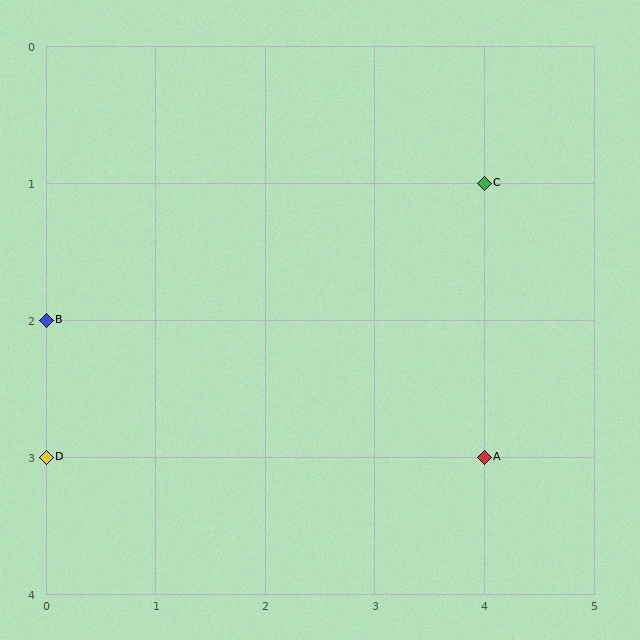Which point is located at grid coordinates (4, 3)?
Point A is at (4, 3).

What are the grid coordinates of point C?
Point C is at grid coordinates (4, 1).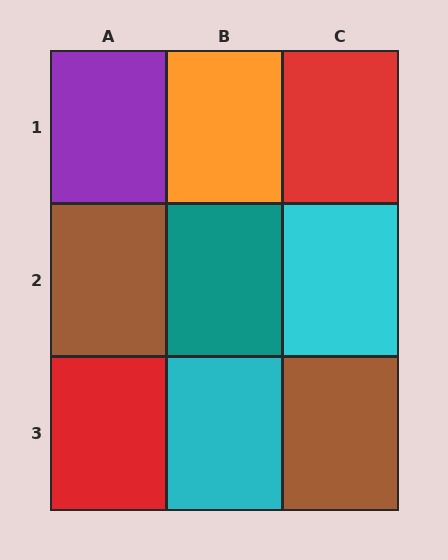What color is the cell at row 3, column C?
Brown.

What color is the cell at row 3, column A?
Red.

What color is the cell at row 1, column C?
Red.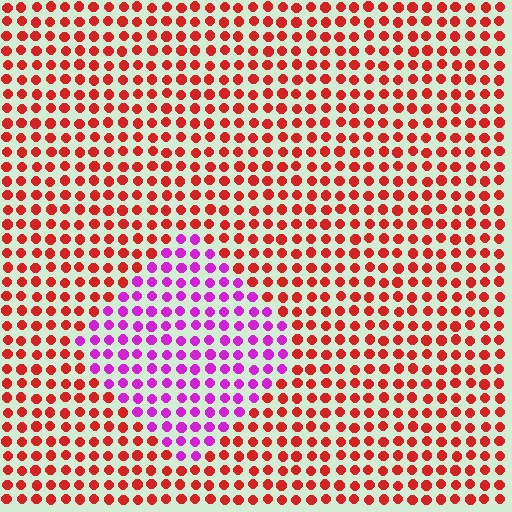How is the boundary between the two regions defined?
The boundary is defined purely by a slight shift in hue (about 60 degrees). Spacing, size, and orientation are identical on both sides.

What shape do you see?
I see a diamond.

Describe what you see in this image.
The image is filled with small red elements in a uniform arrangement. A diamond-shaped region is visible where the elements are tinted to a slightly different hue, forming a subtle color boundary.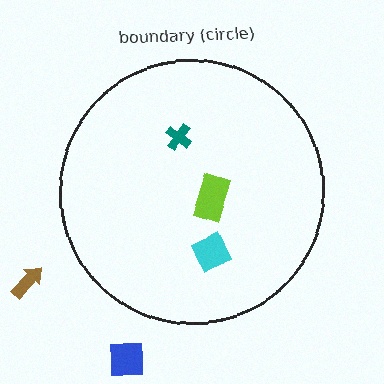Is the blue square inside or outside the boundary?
Outside.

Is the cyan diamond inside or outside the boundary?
Inside.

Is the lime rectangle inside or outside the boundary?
Inside.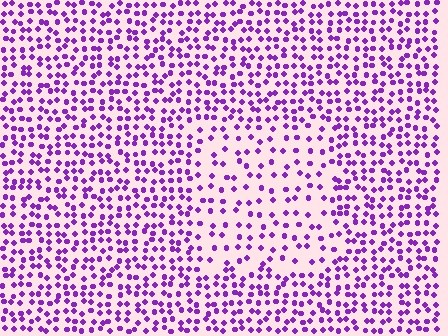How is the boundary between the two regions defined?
The boundary is defined by a change in element density (approximately 1.9x ratio). All elements are the same color, size, and shape.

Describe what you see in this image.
The image contains small purple elements arranged at two different densities. A rectangle-shaped region is visible where the elements are less densely packed than the surrounding area.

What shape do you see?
I see a rectangle.